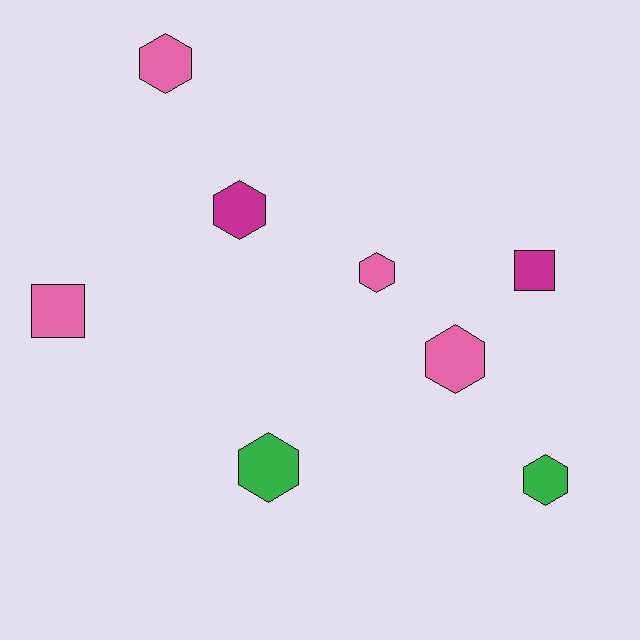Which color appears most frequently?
Pink, with 4 objects.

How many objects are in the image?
There are 8 objects.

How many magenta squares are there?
There is 1 magenta square.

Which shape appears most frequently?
Hexagon, with 6 objects.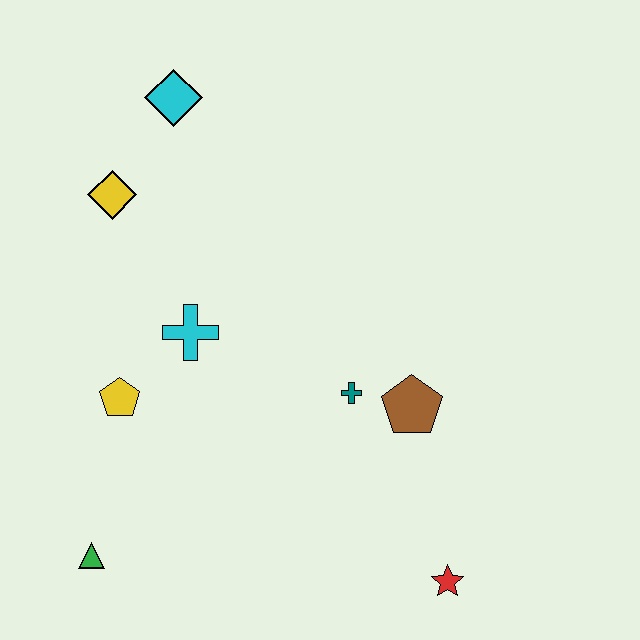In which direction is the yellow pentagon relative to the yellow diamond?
The yellow pentagon is below the yellow diamond.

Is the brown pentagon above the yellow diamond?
No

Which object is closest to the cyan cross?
The yellow pentagon is closest to the cyan cross.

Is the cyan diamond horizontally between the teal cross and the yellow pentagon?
Yes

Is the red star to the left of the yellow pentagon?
No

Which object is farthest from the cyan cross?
The red star is farthest from the cyan cross.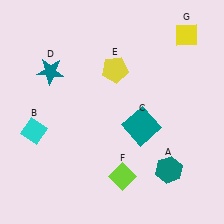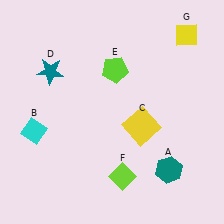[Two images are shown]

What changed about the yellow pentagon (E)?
In Image 1, E is yellow. In Image 2, it changed to lime.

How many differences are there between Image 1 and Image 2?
There are 2 differences between the two images.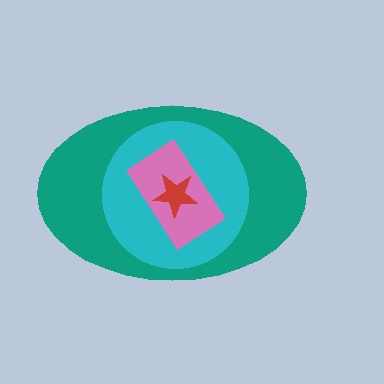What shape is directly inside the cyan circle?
The pink rectangle.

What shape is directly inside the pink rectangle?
The red star.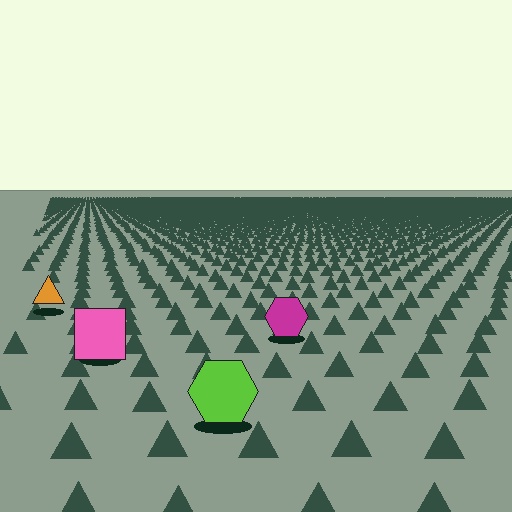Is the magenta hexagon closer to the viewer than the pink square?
No. The pink square is closer — you can tell from the texture gradient: the ground texture is coarser near it.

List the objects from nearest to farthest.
From nearest to farthest: the lime hexagon, the pink square, the magenta hexagon, the orange triangle.